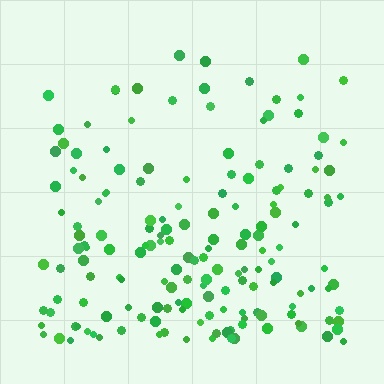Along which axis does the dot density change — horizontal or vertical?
Vertical.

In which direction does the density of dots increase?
From top to bottom, with the bottom side densest.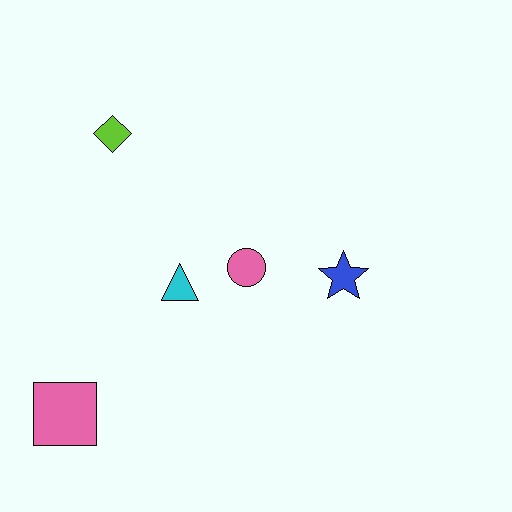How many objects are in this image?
There are 5 objects.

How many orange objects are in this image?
There are no orange objects.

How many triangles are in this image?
There is 1 triangle.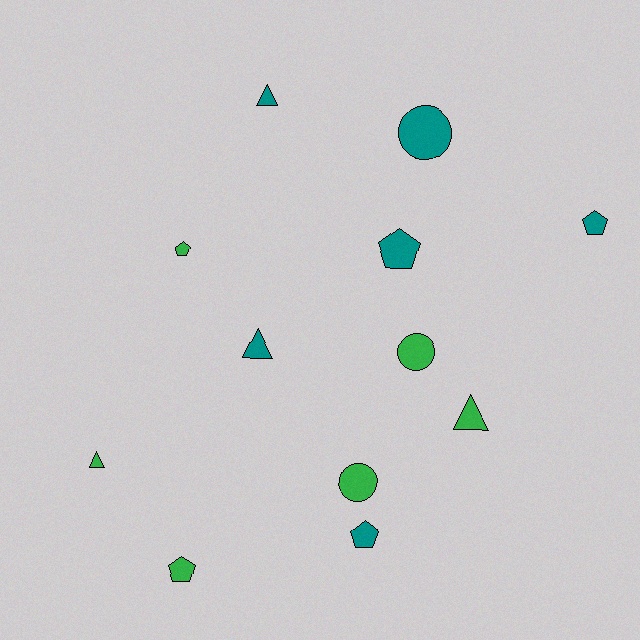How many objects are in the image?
There are 12 objects.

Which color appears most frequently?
Green, with 6 objects.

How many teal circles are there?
There is 1 teal circle.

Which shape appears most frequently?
Pentagon, with 5 objects.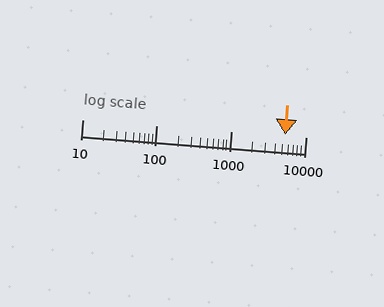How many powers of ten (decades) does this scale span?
The scale spans 3 decades, from 10 to 10000.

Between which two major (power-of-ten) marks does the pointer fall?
The pointer is between 1000 and 10000.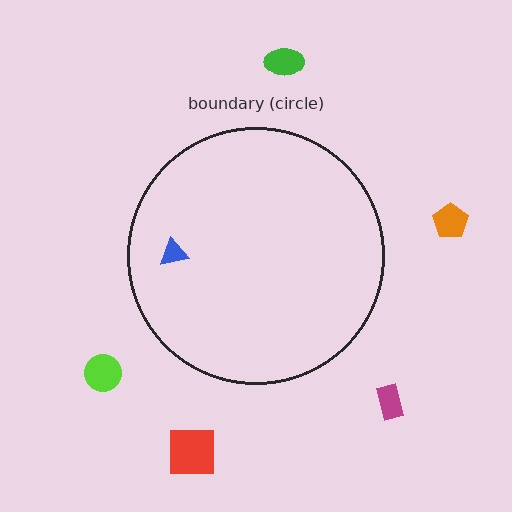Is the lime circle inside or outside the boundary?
Outside.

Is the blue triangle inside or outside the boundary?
Inside.